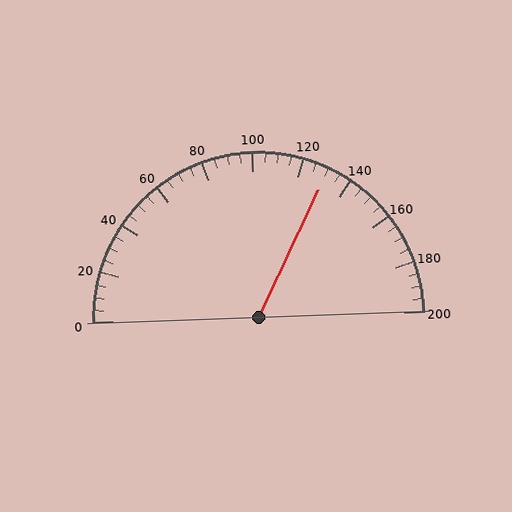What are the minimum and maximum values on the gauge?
The gauge ranges from 0 to 200.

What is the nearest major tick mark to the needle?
The nearest major tick mark is 120.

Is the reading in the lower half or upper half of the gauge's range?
The reading is in the upper half of the range (0 to 200).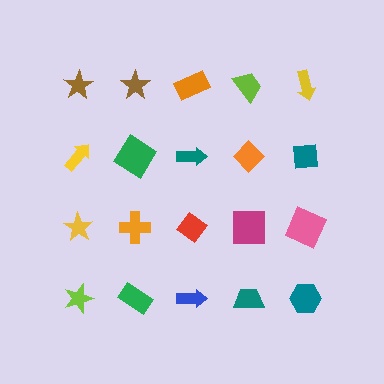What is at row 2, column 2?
A green diamond.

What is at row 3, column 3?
A red diamond.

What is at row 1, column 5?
A yellow arrow.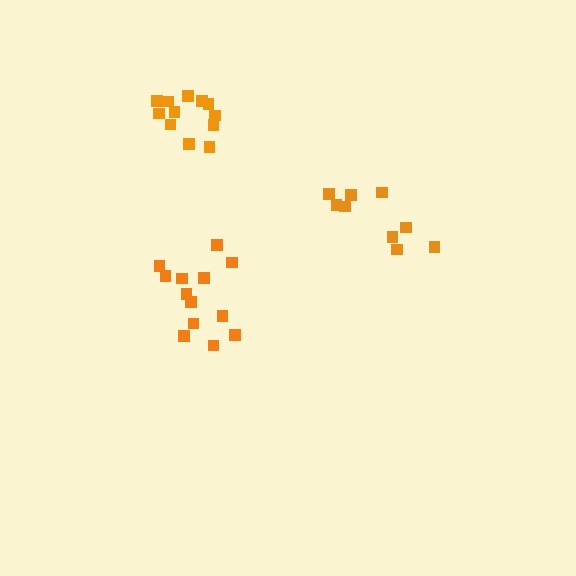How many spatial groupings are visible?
There are 3 spatial groupings.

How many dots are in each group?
Group 1: 9 dots, Group 2: 13 dots, Group 3: 12 dots (34 total).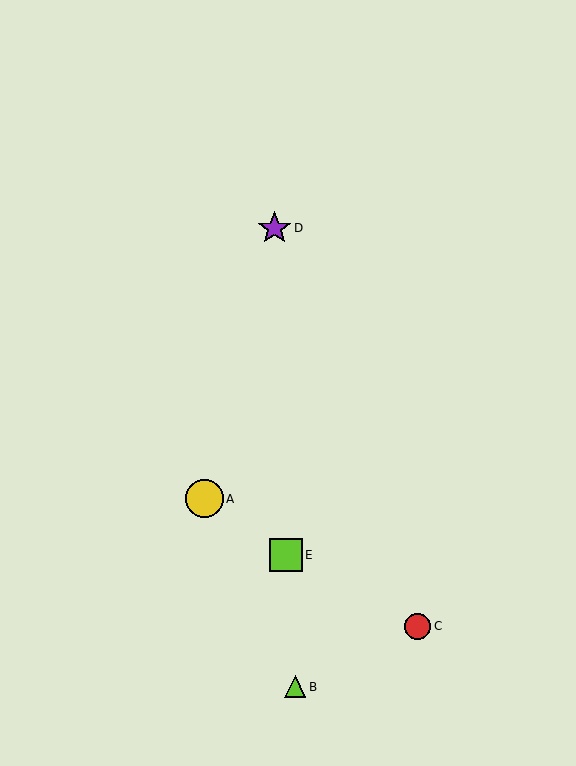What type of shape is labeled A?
Shape A is a yellow circle.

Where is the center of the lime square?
The center of the lime square is at (286, 555).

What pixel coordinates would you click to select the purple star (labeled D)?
Click at (274, 228) to select the purple star D.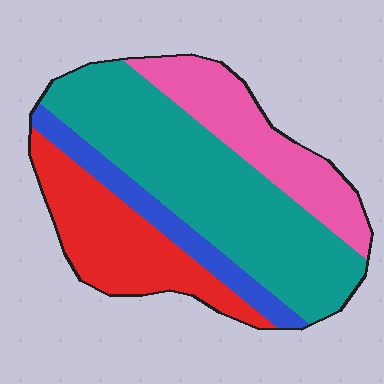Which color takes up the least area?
Blue, at roughly 10%.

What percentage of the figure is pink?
Pink covers 21% of the figure.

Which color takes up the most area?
Teal, at roughly 45%.